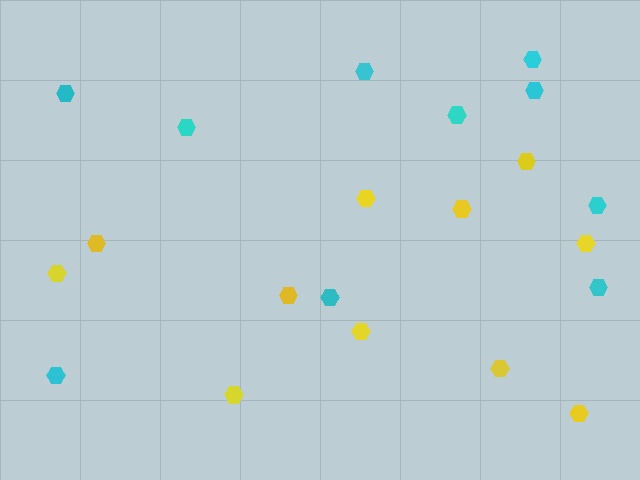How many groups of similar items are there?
There are 2 groups: one group of cyan hexagons (10) and one group of yellow hexagons (11).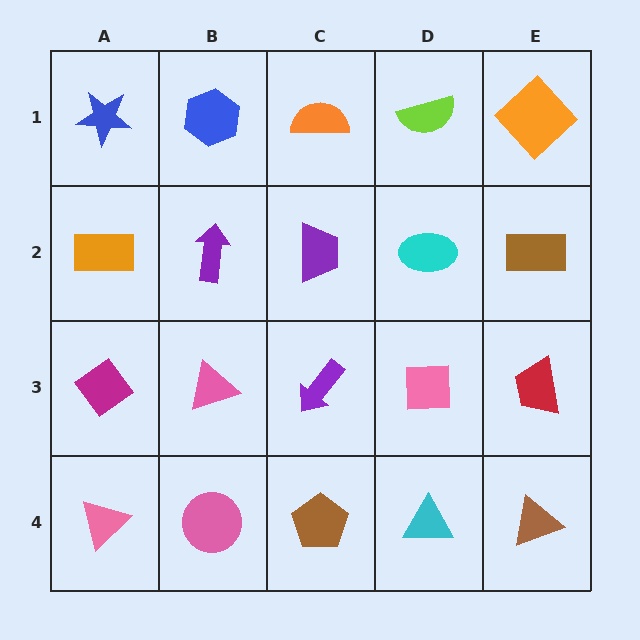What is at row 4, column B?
A pink circle.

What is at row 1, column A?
A blue star.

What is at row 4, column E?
A brown triangle.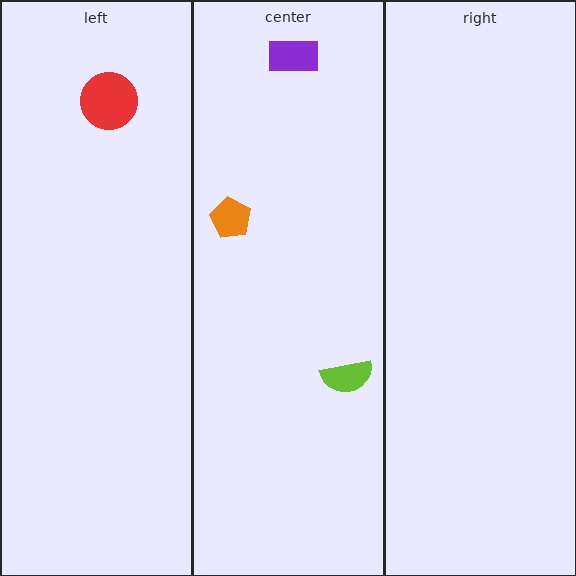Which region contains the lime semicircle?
The center region.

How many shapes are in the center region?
3.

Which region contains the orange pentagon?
The center region.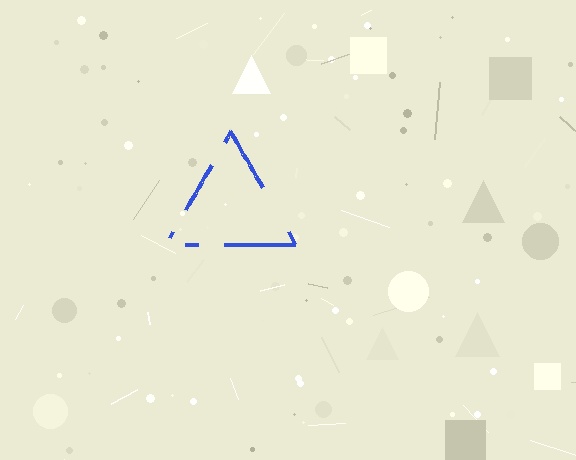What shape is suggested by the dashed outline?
The dashed outline suggests a triangle.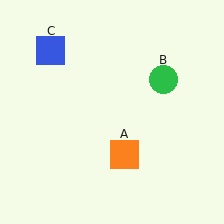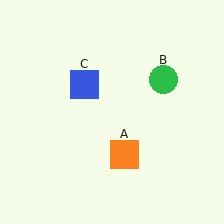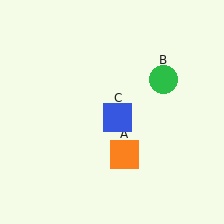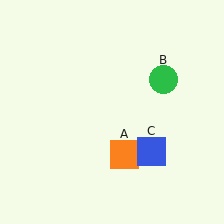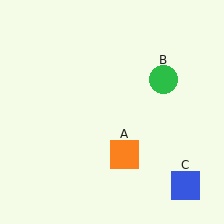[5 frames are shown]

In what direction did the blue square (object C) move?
The blue square (object C) moved down and to the right.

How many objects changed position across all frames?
1 object changed position: blue square (object C).